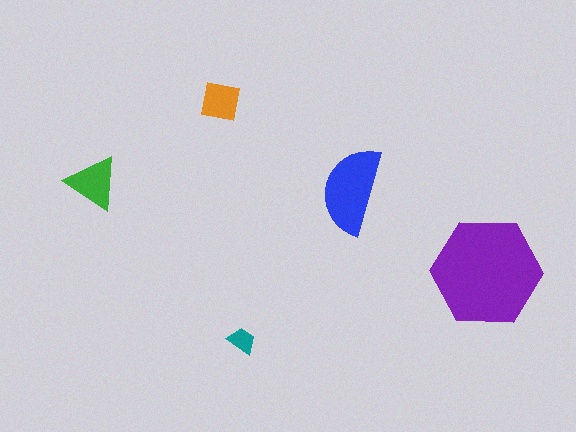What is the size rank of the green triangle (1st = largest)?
3rd.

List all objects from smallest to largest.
The teal trapezoid, the orange square, the green triangle, the blue semicircle, the purple hexagon.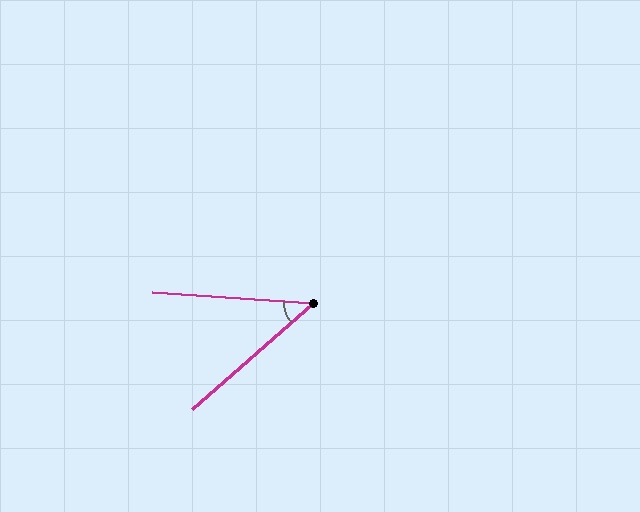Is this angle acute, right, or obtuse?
It is acute.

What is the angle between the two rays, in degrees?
Approximately 45 degrees.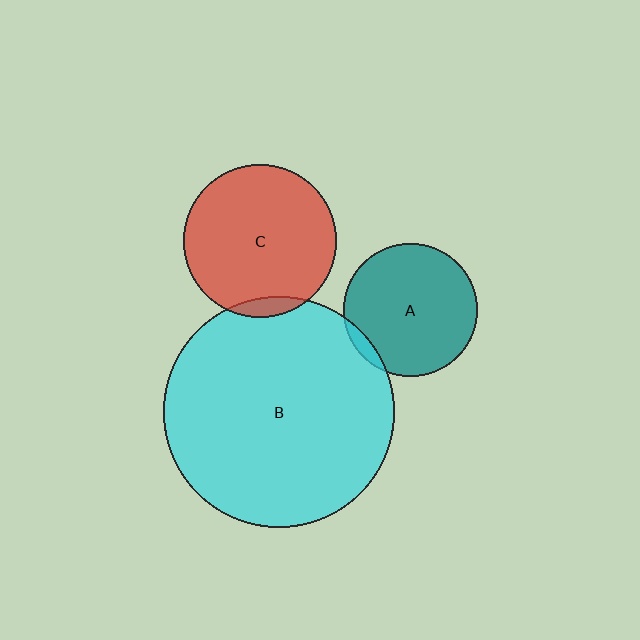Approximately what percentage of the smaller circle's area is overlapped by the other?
Approximately 5%.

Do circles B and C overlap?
Yes.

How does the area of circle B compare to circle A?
Approximately 3.0 times.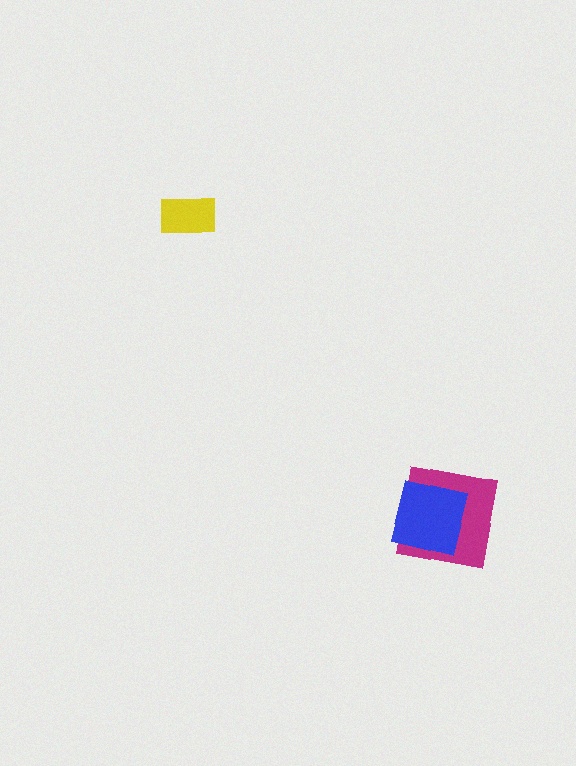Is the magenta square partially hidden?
Yes, it is partially covered by another shape.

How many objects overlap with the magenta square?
1 object overlaps with the magenta square.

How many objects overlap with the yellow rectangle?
0 objects overlap with the yellow rectangle.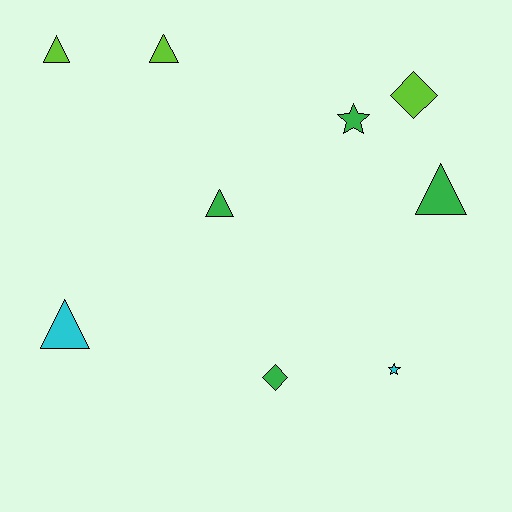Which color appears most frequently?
Green, with 4 objects.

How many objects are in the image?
There are 9 objects.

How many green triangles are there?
There are 2 green triangles.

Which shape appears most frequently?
Triangle, with 5 objects.